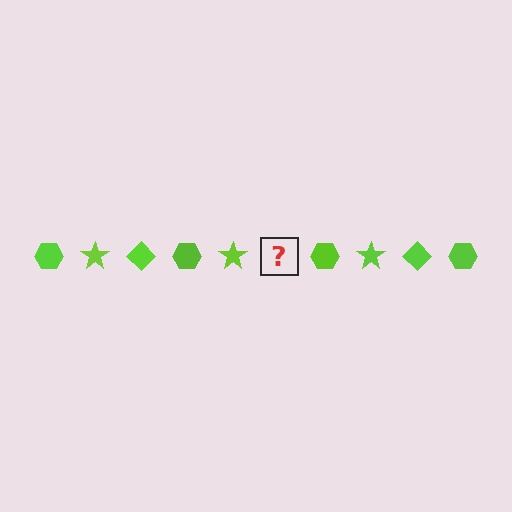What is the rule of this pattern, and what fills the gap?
The rule is that the pattern cycles through hexagon, star, diamond shapes in lime. The gap should be filled with a lime diamond.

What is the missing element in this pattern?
The missing element is a lime diamond.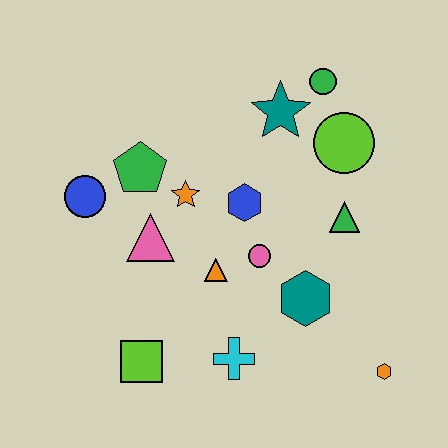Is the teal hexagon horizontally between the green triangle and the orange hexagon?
No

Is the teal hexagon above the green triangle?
No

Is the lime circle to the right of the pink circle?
Yes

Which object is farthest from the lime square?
The green circle is farthest from the lime square.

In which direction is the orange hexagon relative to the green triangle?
The orange hexagon is below the green triangle.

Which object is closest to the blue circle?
The green pentagon is closest to the blue circle.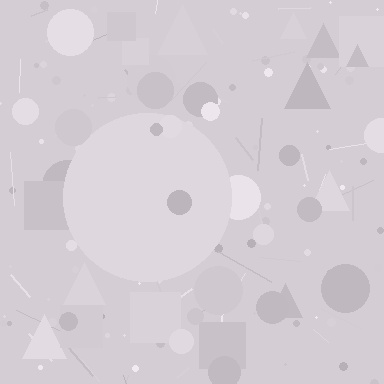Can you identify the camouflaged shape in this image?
The camouflaged shape is a circle.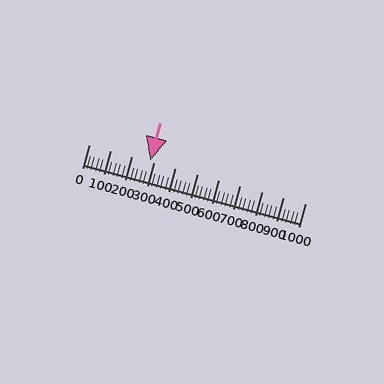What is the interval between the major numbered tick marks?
The major tick marks are spaced 100 units apart.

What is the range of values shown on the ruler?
The ruler shows values from 0 to 1000.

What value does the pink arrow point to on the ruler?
The pink arrow points to approximately 286.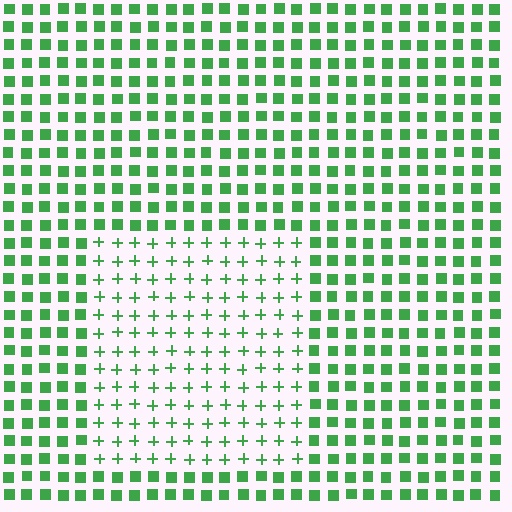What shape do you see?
I see a rectangle.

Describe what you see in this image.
The image is filled with small green elements arranged in a uniform grid. A rectangle-shaped region contains plus signs, while the surrounding area contains squares. The boundary is defined purely by the change in element shape.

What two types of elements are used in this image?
The image uses plus signs inside the rectangle region and squares outside it.